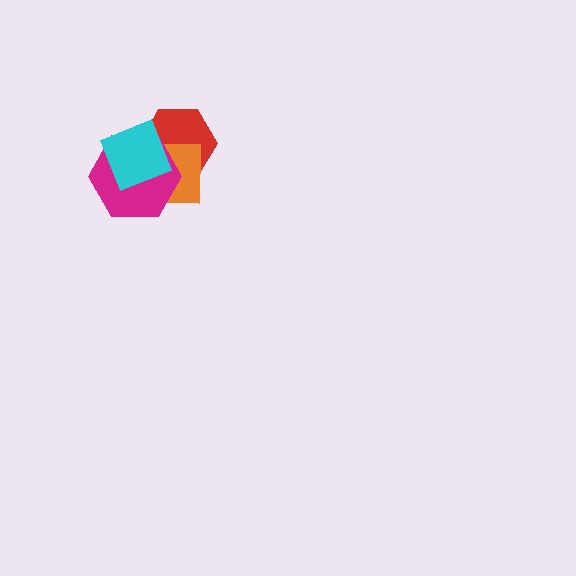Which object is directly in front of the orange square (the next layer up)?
The magenta hexagon is directly in front of the orange square.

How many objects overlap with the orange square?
3 objects overlap with the orange square.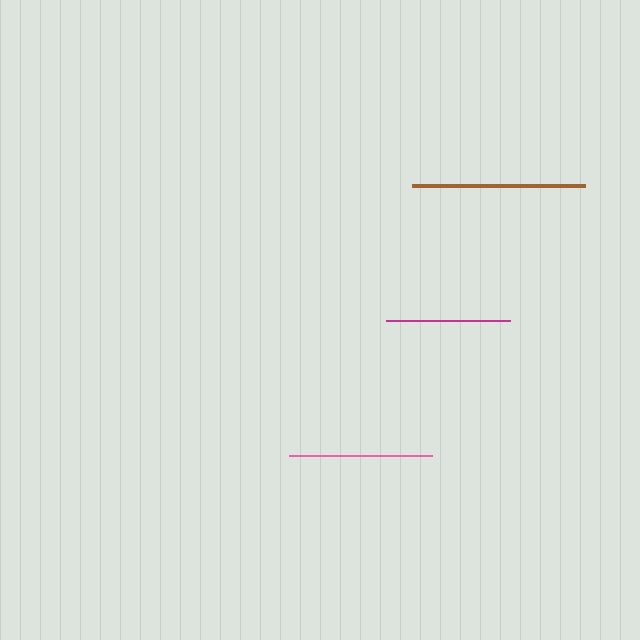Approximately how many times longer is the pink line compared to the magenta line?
The pink line is approximately 1.2 times the length of the magenta line.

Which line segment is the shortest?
The magenta line is the shortest at approximately 124 pixels.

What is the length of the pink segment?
The pink segment is approximately 143 pixels long.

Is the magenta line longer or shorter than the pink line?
The pink line is longer than the magenta line.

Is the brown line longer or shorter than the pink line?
The brown line is longer than the pink line.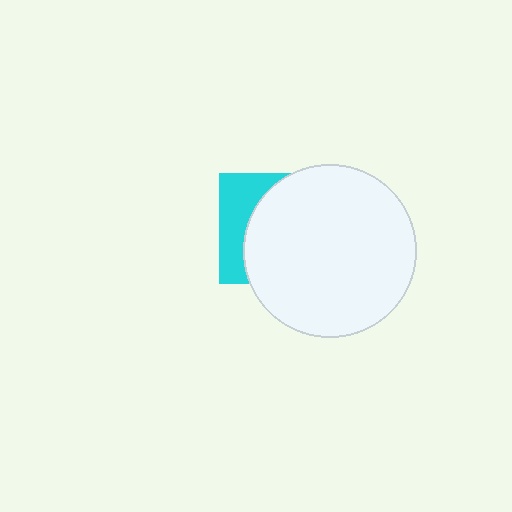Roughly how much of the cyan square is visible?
A small part of it is visible (roughly 31%).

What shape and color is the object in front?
The object in front is a white circle.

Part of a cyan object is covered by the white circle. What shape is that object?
It is a square.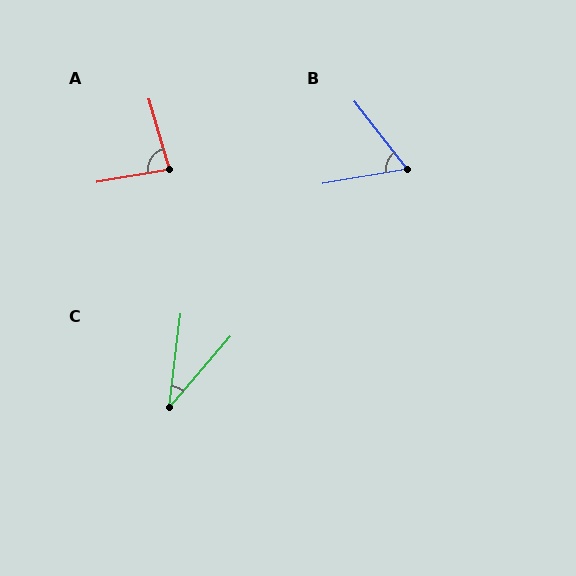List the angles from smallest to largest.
C (34°), B (62°), A (83°).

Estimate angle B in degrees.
Approximately 62 degrees.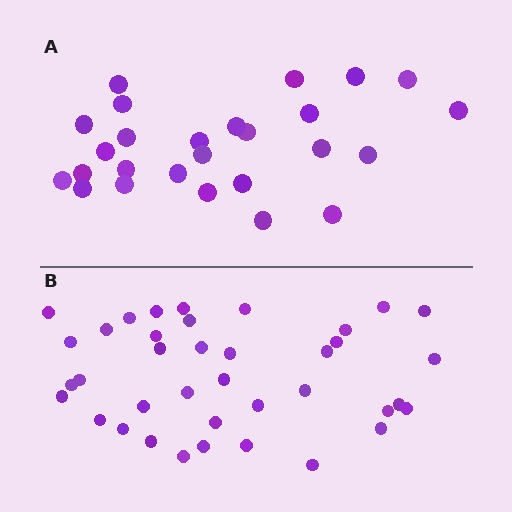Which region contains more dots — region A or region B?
Region B (the bottom region) has more dots.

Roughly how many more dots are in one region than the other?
Region B has roughly 12 or so more dots than region A.